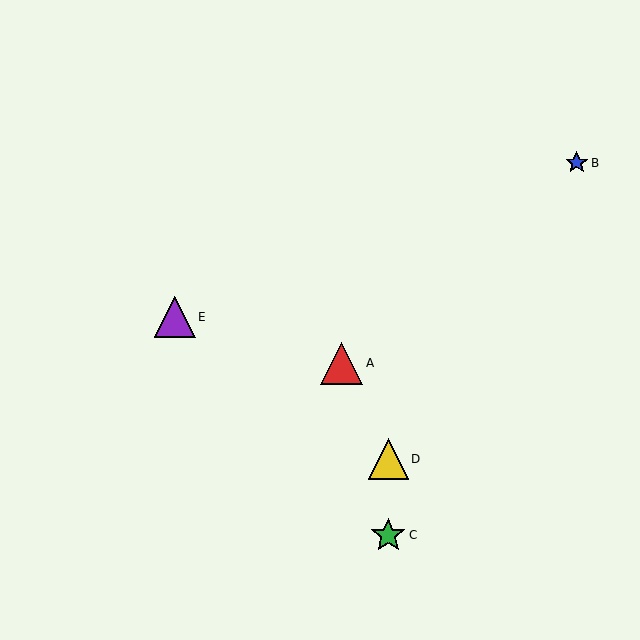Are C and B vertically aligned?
No, C is at x≈388 and B is at x≈577.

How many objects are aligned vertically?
2 objects (C, D) are aligned vertically.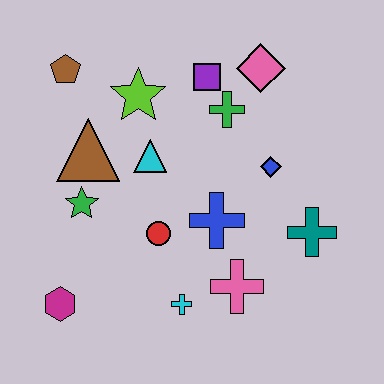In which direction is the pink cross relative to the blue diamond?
The pink cross is below the blue diamond.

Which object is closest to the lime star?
The cyan triangle is closest to the lime star.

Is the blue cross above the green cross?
No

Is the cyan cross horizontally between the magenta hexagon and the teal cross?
Yes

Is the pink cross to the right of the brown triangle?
Yes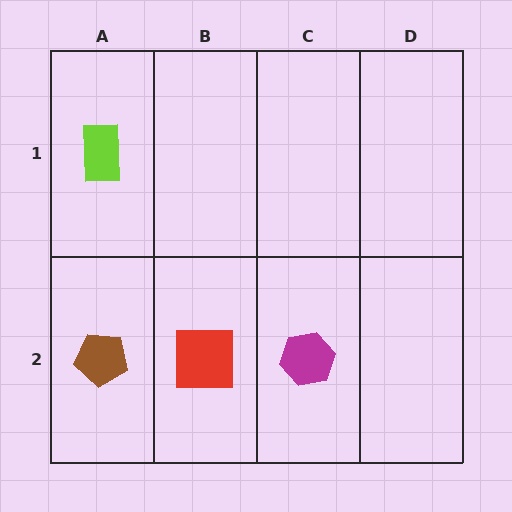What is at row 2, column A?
A brown pentagon.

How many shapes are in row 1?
1 shape.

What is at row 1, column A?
A lime rectangle.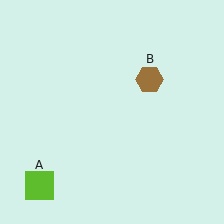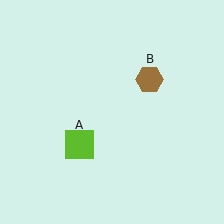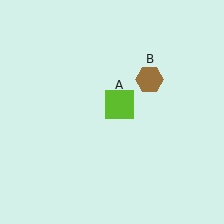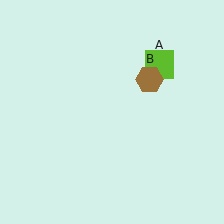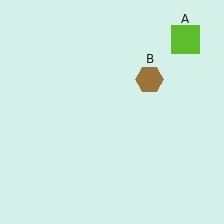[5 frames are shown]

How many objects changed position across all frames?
1 object changed position: lime square (object A).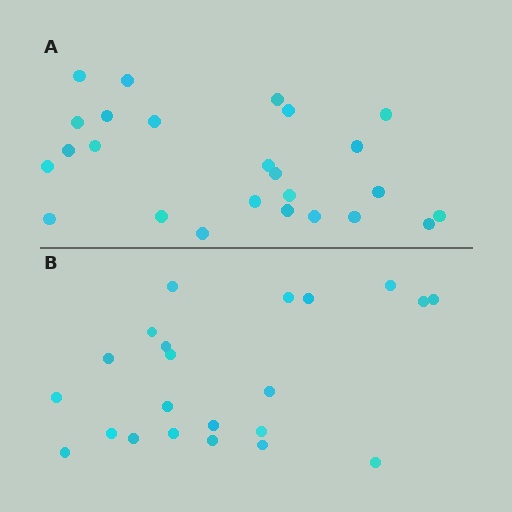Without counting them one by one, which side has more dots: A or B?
Region A (the top region) has more dots.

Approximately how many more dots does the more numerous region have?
Region A has just a few more — roughly 2 or 3 more dots than region B.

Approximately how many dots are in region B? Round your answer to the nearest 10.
About 20 dots. (The exact count is 22, which rounds to 20.)